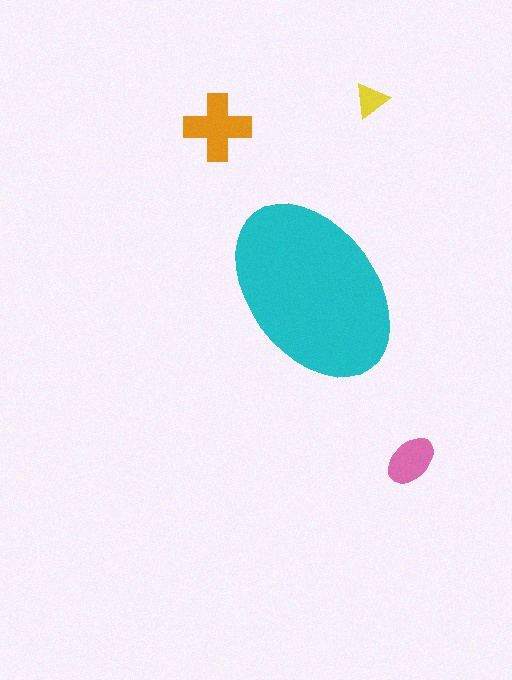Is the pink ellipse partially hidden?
No, the pink ellipse is fully visible.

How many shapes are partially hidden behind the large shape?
0 shapes are partially hidden.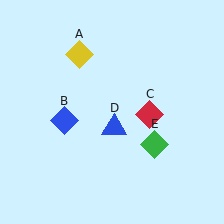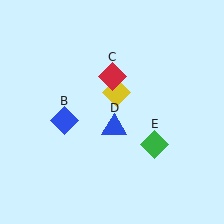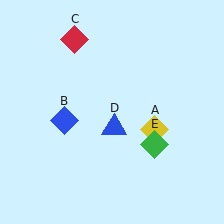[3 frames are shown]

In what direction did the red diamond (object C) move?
The red diamond (object C) moved up and to the left.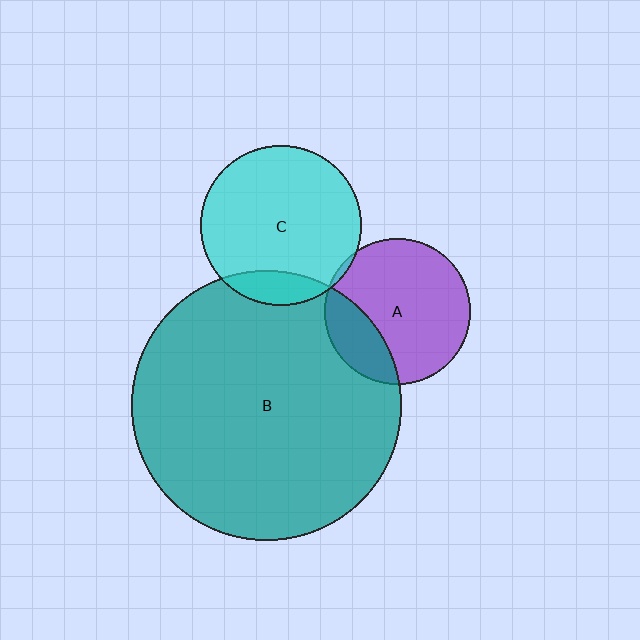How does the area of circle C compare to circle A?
Approximately 1.2 times.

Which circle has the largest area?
Circle B (teal).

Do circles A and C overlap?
Yes.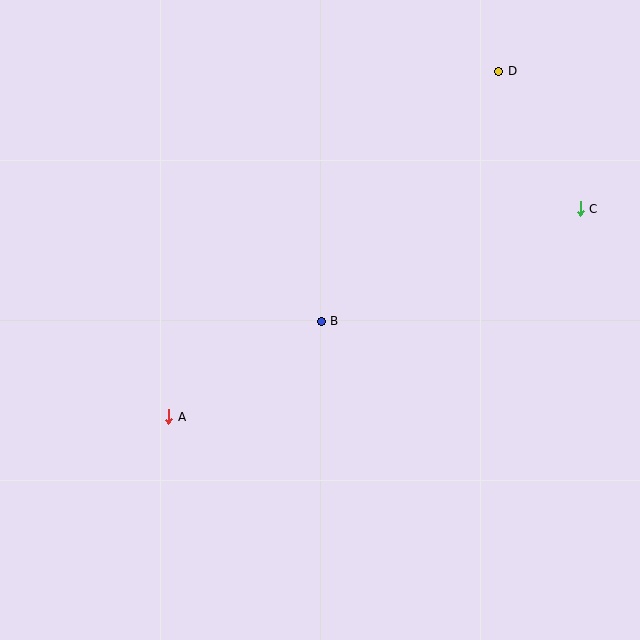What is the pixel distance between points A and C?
The distance between A and C is 461 pixels.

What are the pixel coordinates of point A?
Point A is at (169, 417).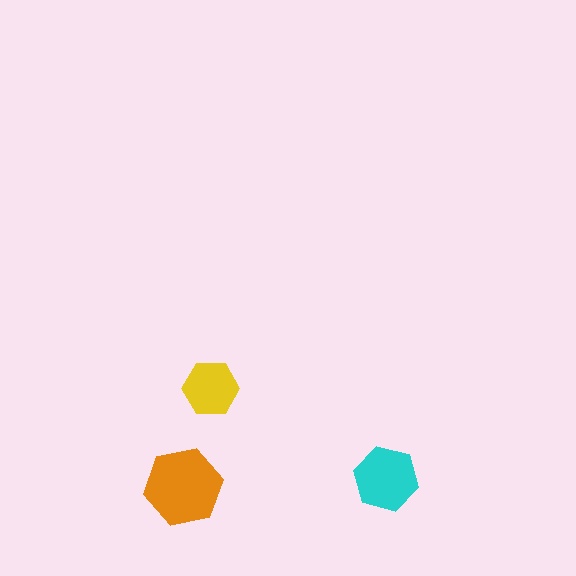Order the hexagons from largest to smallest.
the orange one, the cyan one, the yellow one.